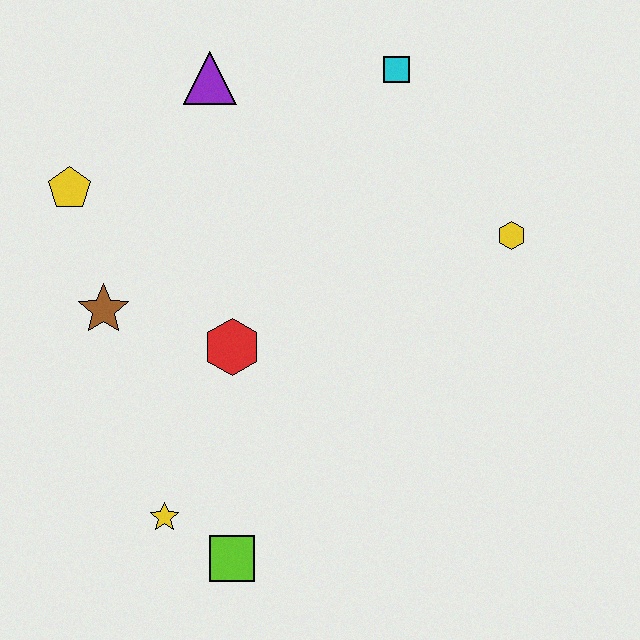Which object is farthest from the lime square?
The cyan square is farthest from the lime square.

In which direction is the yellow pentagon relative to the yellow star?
The yellow pentagon is above the yellow star.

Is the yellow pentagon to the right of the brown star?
No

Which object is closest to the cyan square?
The purple triangle is closest to the cyan square.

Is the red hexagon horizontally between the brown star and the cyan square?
Yes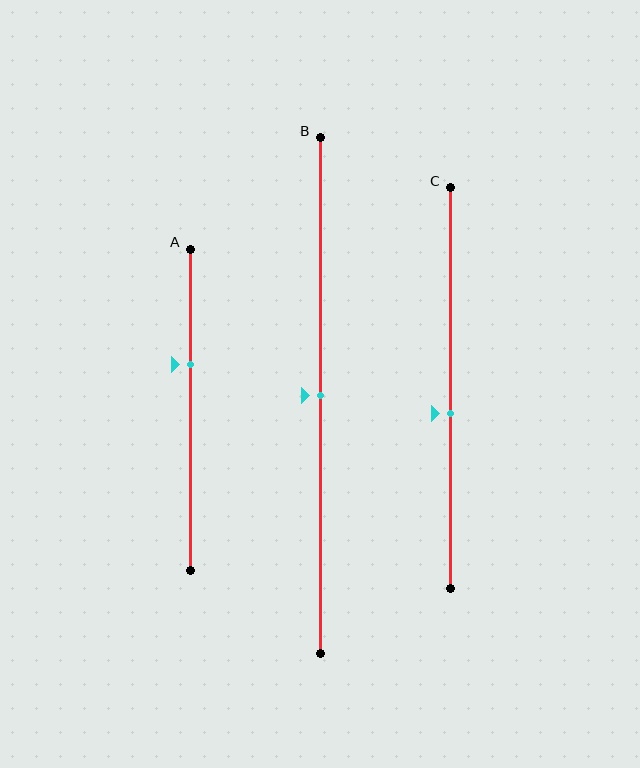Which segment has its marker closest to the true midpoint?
Segment B has its marker closest to the true midpoint.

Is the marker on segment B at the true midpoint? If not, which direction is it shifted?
Yes, the marker on segment B is at the true midpoint.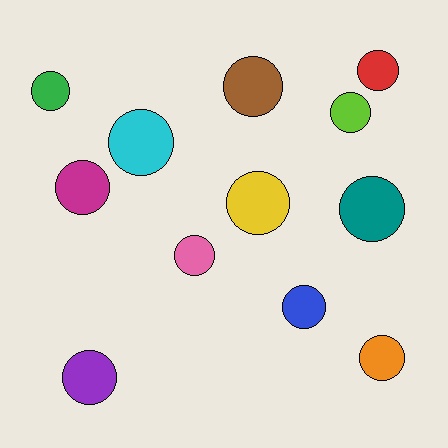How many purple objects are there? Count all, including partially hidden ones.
There is 1 purple object.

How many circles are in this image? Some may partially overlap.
There are 12 circles.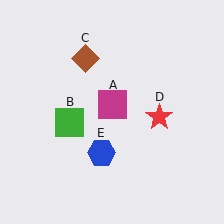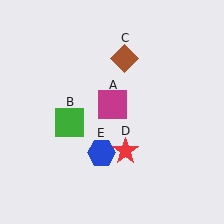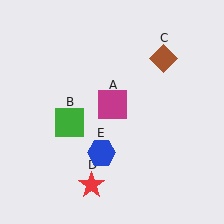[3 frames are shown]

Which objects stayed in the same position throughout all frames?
Magenta square (object A) and green square (object B) and blue hexagon (object E) remained stationary.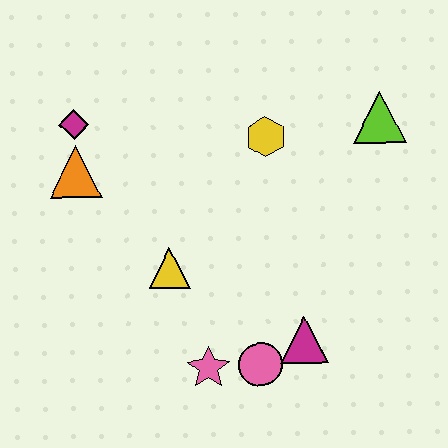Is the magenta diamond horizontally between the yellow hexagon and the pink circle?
No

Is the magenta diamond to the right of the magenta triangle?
No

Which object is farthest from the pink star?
The lime triangle is farthest from the pink star.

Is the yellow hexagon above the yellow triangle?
Yes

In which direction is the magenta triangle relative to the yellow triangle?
The magenta triangle is to the right of the yellow triangle.